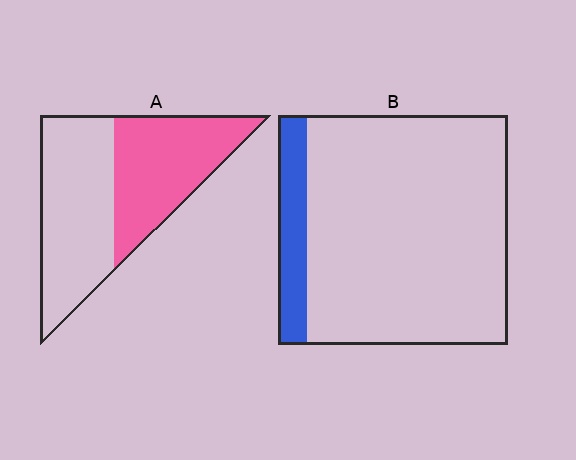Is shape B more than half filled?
No.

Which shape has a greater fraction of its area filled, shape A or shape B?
Shape A.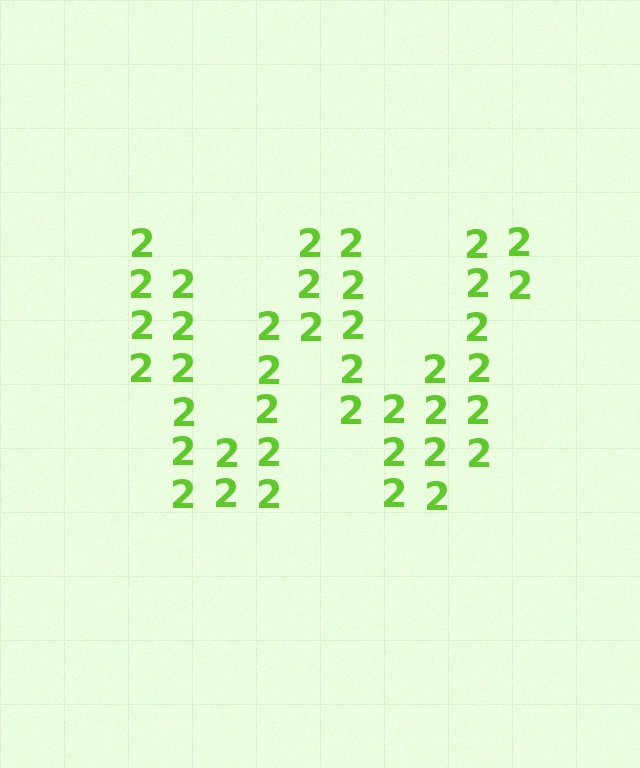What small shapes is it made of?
It is made of small digit 2's.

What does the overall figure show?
The overall figure shows the letter W.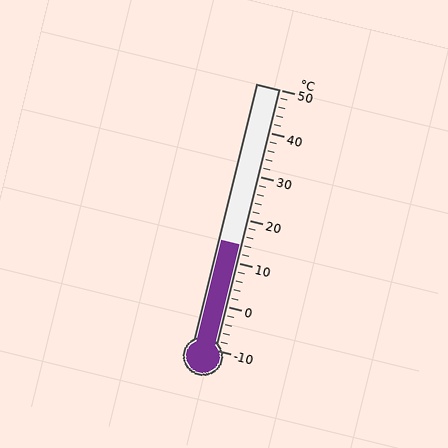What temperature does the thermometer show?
The thermometer shows approximately 14°C.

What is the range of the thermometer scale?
The thermometer scale ranges from -10°C to 50°C.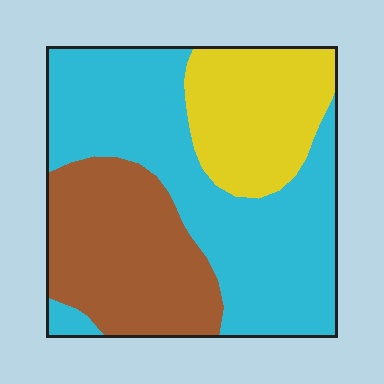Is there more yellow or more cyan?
Cyan.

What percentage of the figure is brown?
Brown covers around 30% of the figure.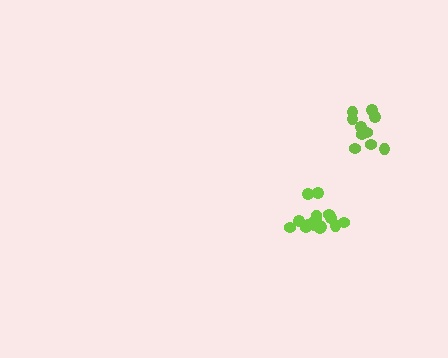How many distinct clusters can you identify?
There are 2 distinct clusters.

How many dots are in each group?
Group 1: 10 dots, Group 2: 16 dots (26 total).